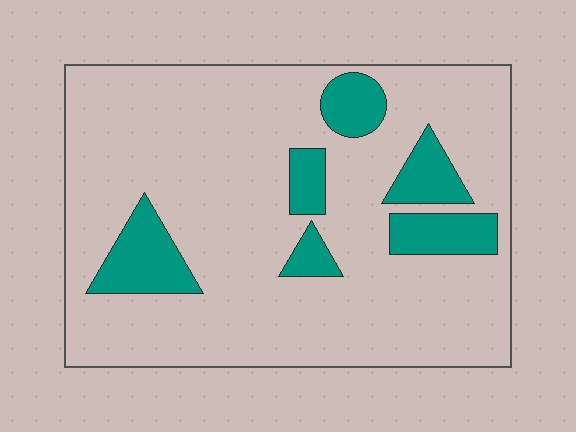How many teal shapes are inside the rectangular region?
6.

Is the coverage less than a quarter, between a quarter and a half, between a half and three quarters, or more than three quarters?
Less than a quarter.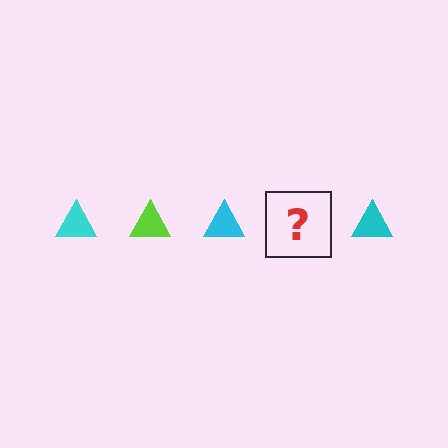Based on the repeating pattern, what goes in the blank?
The blank should be a lime triangle.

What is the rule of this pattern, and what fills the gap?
The rule is that the pattern cycles through cyan, lime triangles. The gap should be filled with a lime triangle.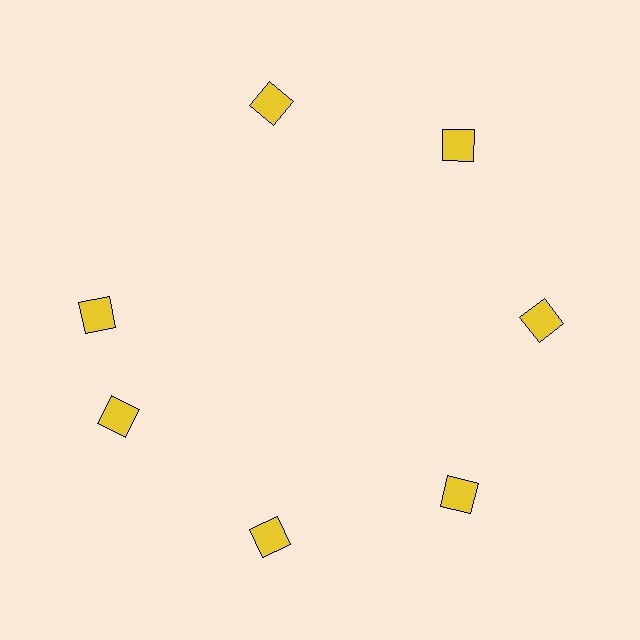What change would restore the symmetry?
The symmetry would be restored by rotating it back into even spacing with its neighbors so that all 7 diamonds sit at equal angles and equal distance from the center.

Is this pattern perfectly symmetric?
No. The 7 yellow diamonds are arranged in a ring, but one element near the 10 o'clock position is rotated out of alignment along the ring, breaking the 7-fold rotational symmetry.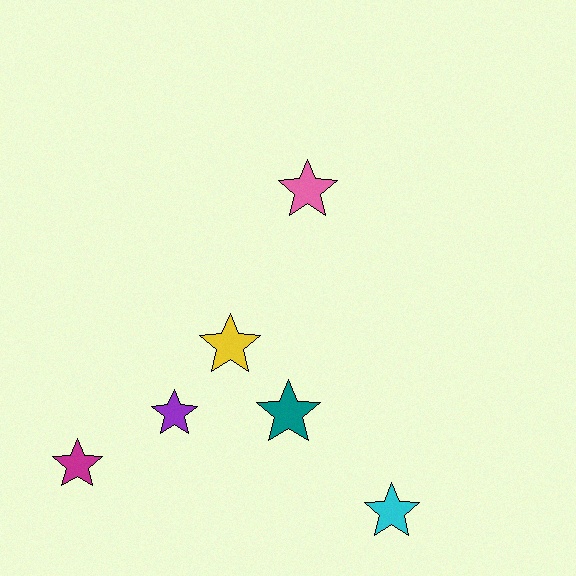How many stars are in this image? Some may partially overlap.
There are 6 stars.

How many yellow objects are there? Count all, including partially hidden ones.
There is 1 yellow object.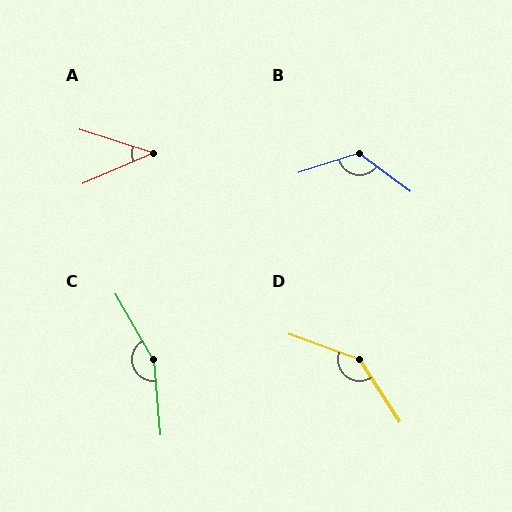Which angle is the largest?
C, at approximately 155 degrees.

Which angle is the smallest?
A, at approximately 41 degrees.